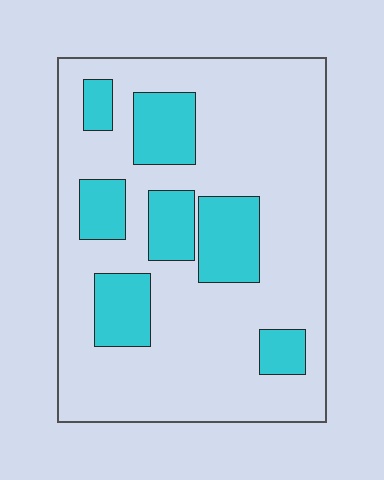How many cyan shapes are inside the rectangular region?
7.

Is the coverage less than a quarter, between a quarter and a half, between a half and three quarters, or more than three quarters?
Less than a quarter.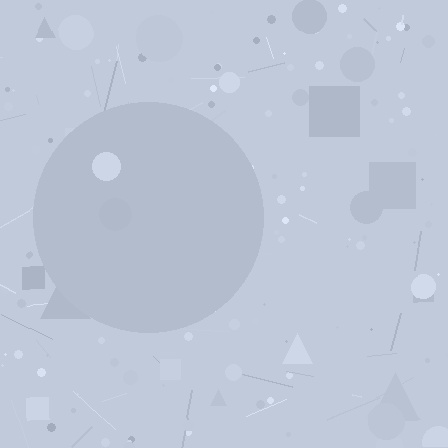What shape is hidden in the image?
A circle is hidden in the image.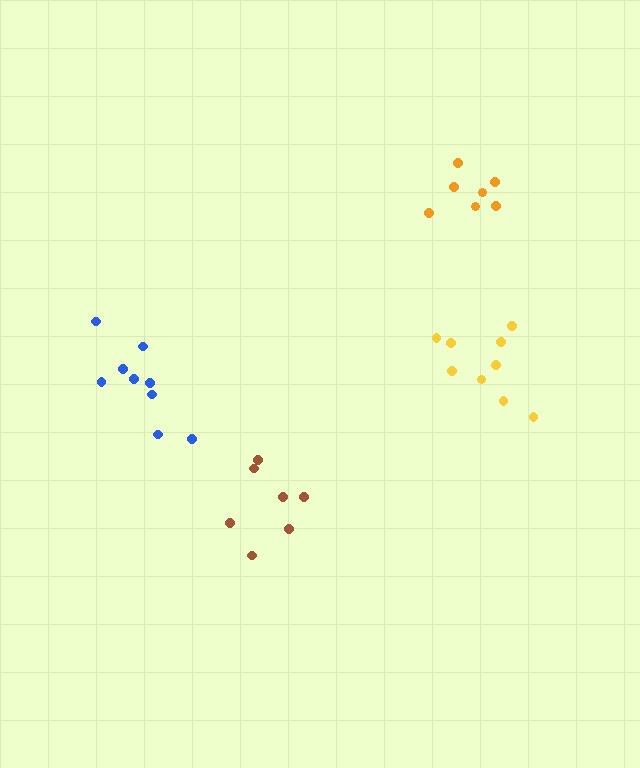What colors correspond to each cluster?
The clusters are colored: orange, blue, brown, yellow.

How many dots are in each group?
Group 1: 7 dots, Group 2: 9 dots, Group 3: 7 dots, Group 4: 9 dots (32 total).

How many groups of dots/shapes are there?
There are 4 groups.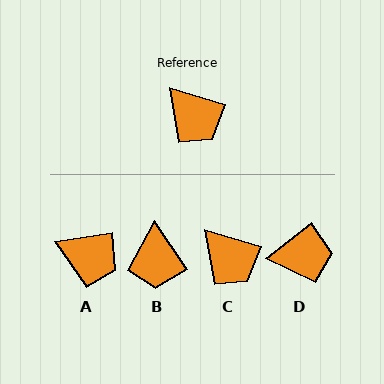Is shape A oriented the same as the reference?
No, it is off by about 26 degrees.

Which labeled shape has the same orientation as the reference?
C.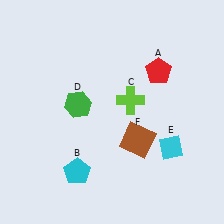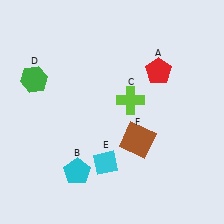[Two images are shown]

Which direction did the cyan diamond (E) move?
The cyan diamond (E) moved left.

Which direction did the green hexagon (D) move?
The green hexagon (D) moved left.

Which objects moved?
The objects that moved are: the green hexagon (D), the cyan diamond (E).